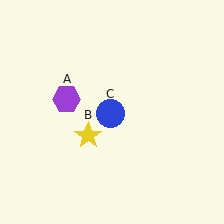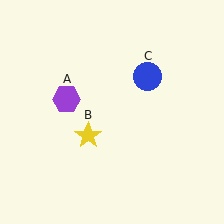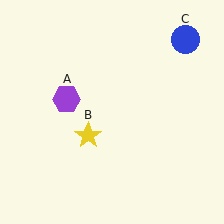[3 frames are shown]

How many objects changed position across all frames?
1 object changed position: blue circle (object C).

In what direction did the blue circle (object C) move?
The blue circle (object C) moved up and to the right.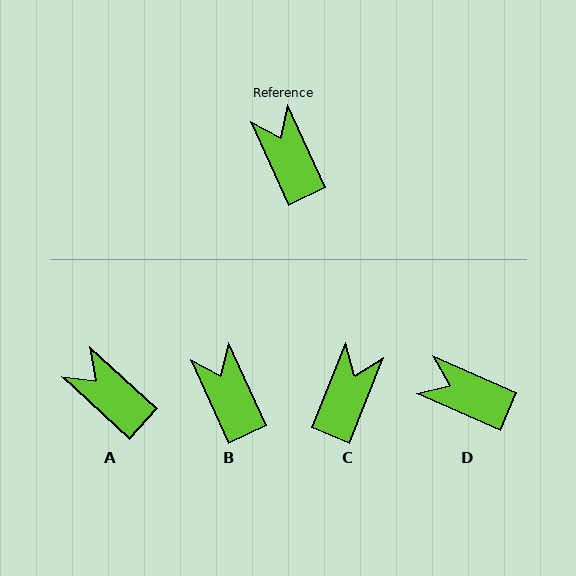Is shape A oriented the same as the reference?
No, it is off by about 23 degrees.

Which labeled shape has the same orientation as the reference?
B.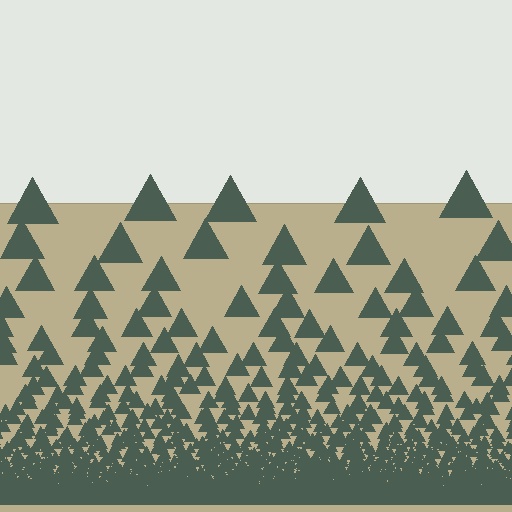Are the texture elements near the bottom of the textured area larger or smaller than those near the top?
Smaller. The gradient is inverted — elements near the bottom are smaller and denser.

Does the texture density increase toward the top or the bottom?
Density increases toward the bottom.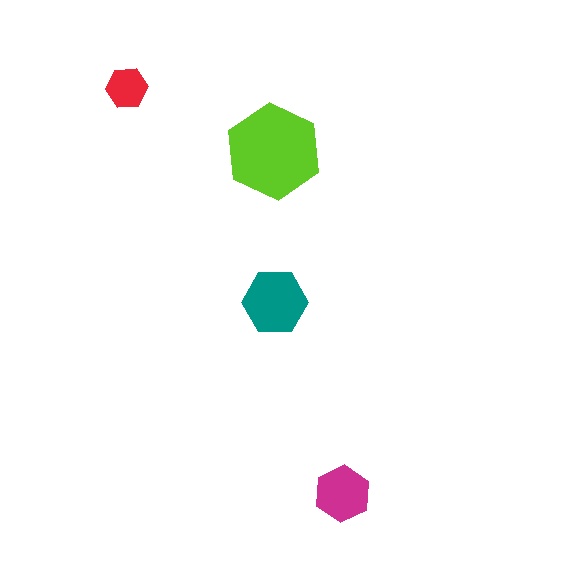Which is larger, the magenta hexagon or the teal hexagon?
The teal one.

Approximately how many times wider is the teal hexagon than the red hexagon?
About 1.5 times wider.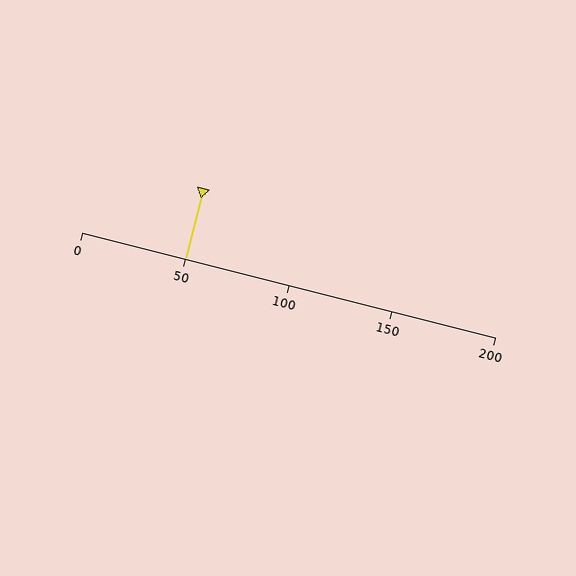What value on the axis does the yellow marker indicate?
The marker indicates approximately 50.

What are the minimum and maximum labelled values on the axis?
The axis runs from 0 to 200.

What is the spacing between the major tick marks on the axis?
The major ticks are spaced 50 apart.